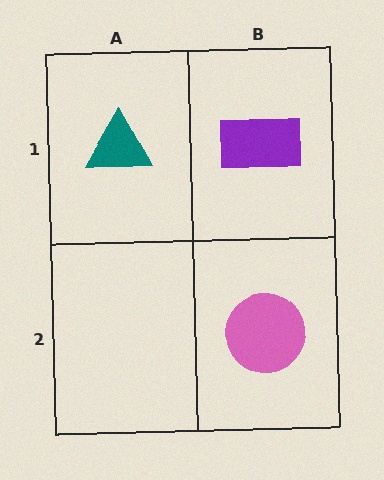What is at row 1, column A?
A teal triangle.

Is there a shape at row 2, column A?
No, that cell is empty.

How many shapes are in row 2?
1 shape.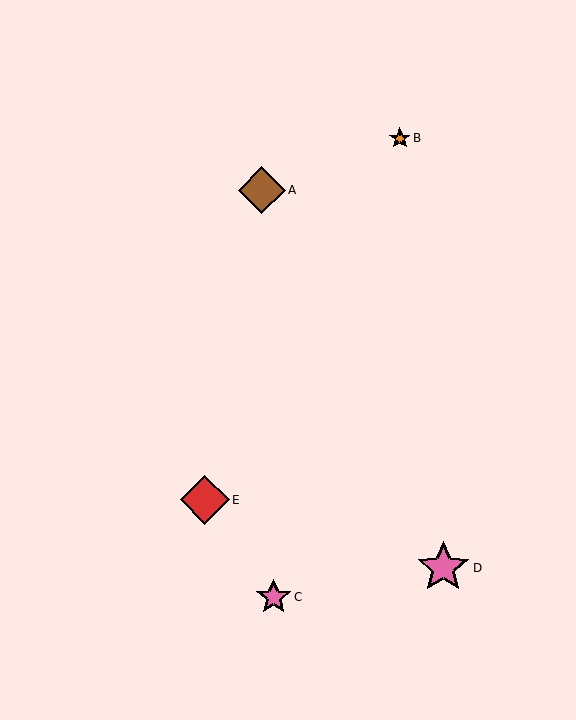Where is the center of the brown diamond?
The center of the brown diamond is at (262, 190).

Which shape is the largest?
The pink star (labeled D) is the largest.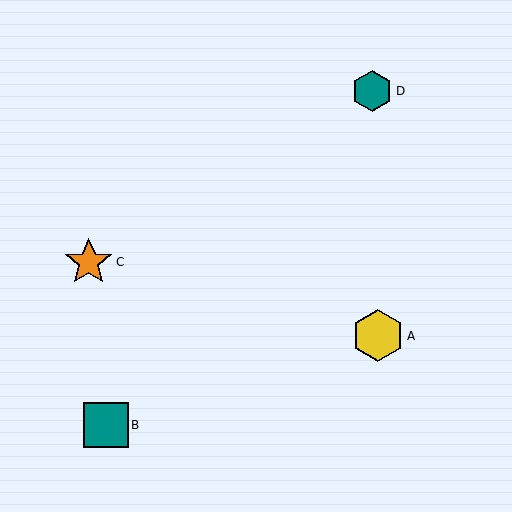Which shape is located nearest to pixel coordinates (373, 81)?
The teal hexagon (labeled D) at (372, 91) is nearest to that location.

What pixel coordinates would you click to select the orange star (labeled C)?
Click at (89, 262) to select the orange star C.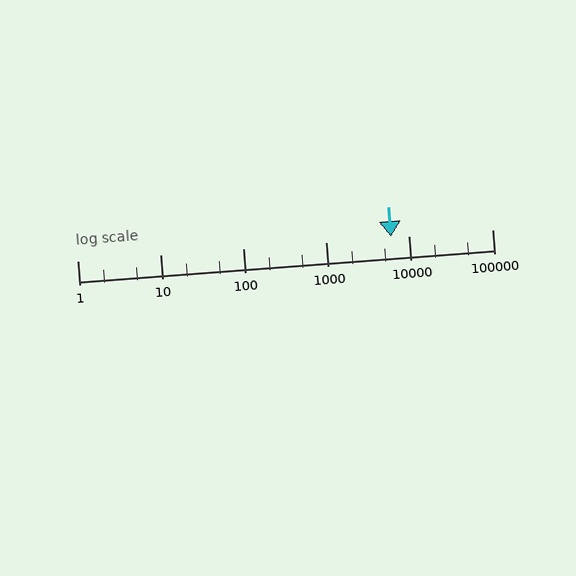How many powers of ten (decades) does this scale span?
The scale spans 5 decades, from 1 to 100000.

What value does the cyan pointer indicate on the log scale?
The pointer indicates approximately 6100.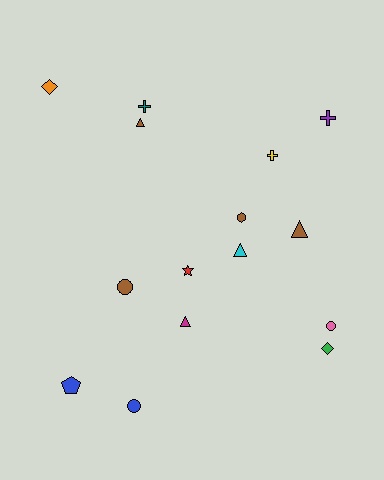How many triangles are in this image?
There are 4 triangles.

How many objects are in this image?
There are 15 objects.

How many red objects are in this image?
There is 1 red object.